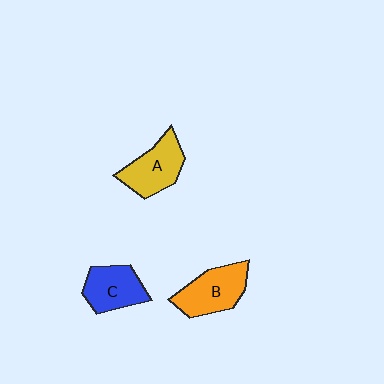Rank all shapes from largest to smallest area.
From largest to smallest: B (orange), A (yellow), C (blue).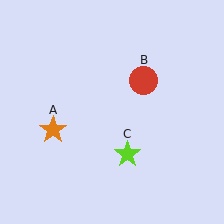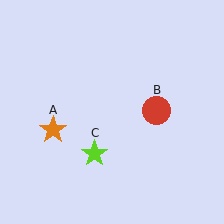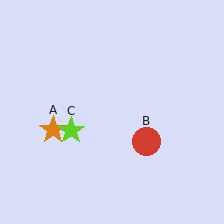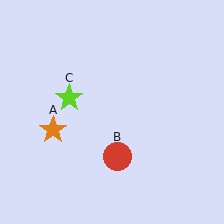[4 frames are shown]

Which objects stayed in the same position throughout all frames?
Orange star (object A) remained stationary.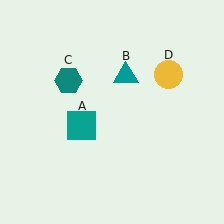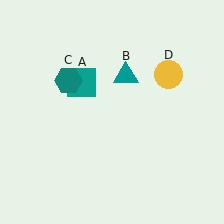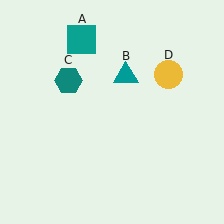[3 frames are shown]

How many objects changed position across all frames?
1 object changed position: teal square (object A).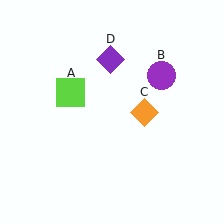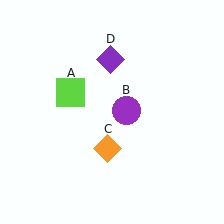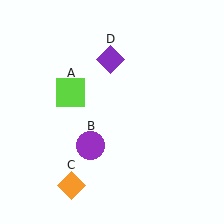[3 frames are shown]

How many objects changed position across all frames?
2 objects changed position: purple circle (object B), orange diamond (object C).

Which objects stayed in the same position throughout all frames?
Lime square (object A) and purple diamond (object D) remained stationary.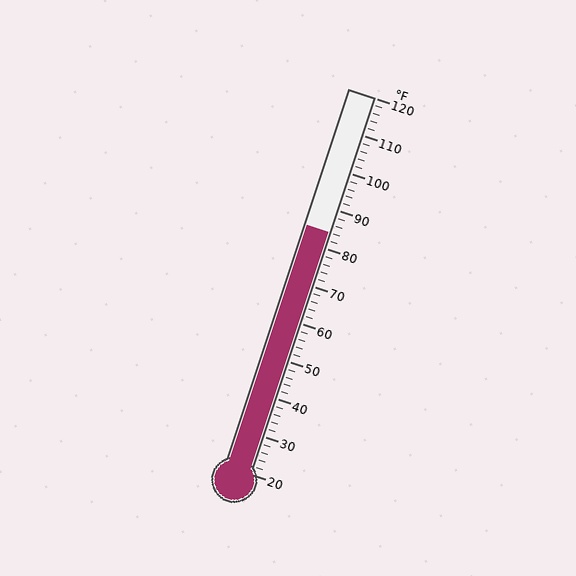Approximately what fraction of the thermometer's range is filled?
The thermometer is filled to approximately 65% of its range.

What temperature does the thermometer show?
The thermometer shows approximately 84°F.